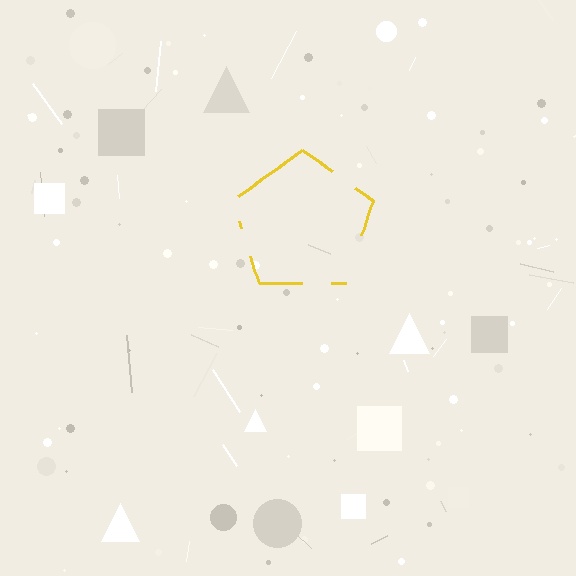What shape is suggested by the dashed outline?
The dashed outline suggests a pentagon.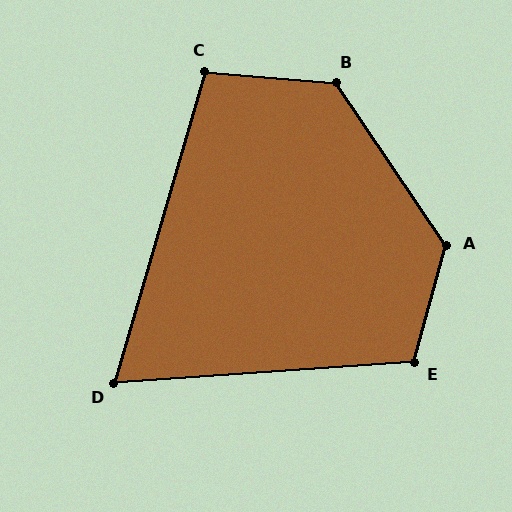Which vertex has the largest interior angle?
A, at approximately 131 degrees.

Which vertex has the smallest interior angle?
D, at approximately 70 degrees.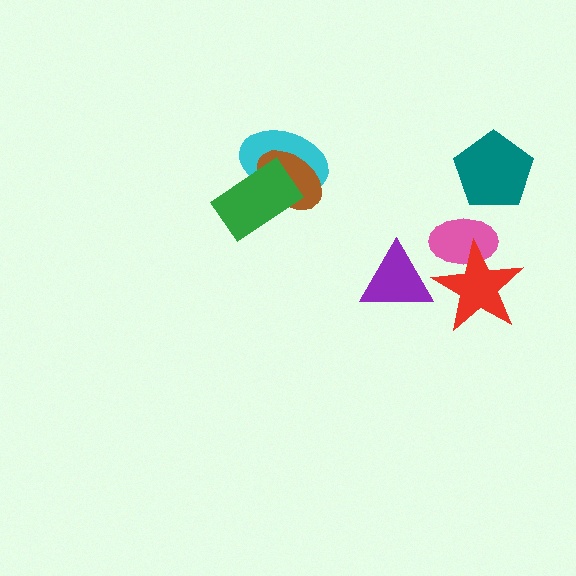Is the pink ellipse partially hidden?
Yes, it is partially covered by another shape.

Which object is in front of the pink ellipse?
The red star is in front of the pink ellipse.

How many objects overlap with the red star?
2 objects overlap with the red star.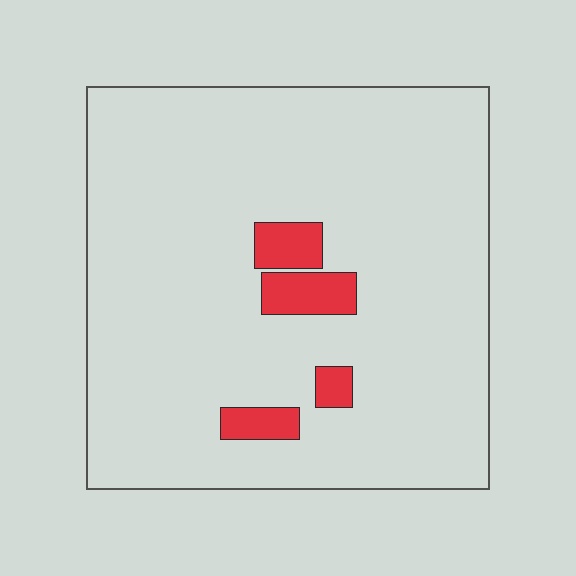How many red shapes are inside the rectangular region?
4.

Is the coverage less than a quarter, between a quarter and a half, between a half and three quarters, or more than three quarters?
Less than a quarter.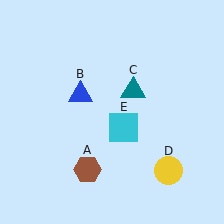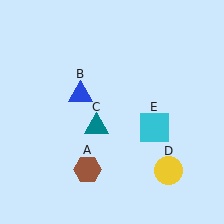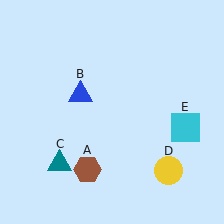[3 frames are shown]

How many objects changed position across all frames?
2 objects changed position: teal triangle (object C), cyan square (object E).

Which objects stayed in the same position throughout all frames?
Brown hexagon (object A) and blue triangle (object B) and yellow circle (object D) remained stationary.